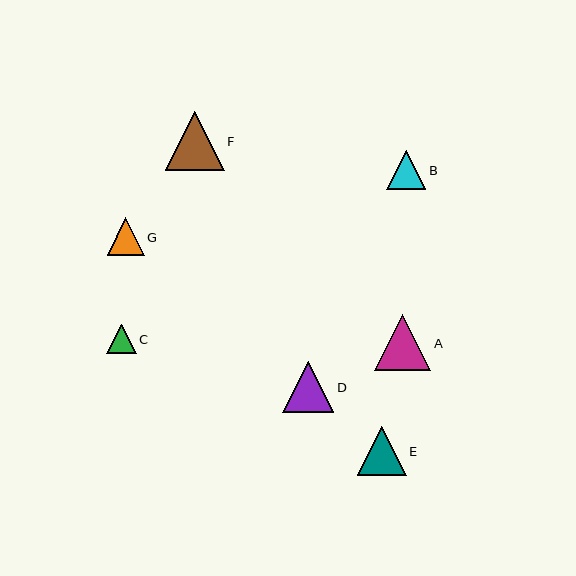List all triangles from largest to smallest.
From largest to smallest: F, A, D, E, B, G, C.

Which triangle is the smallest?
Triangle C is the smallest with a size of approximately 29 pixels.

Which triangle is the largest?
Triangle F is the largest with a size of approximately 59 pixels.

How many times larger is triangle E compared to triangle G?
Triangle E is approximately 1.3 times the size of triangle G.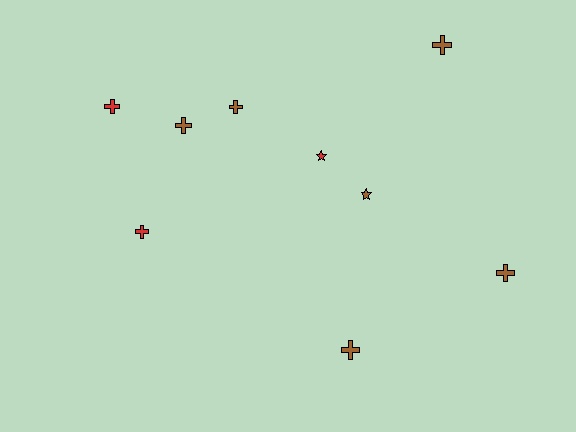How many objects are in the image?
There are 9 objects.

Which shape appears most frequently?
Cross, with 7 objects.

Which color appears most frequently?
Brown, with 6 objects.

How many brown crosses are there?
There are 5 brown crosses.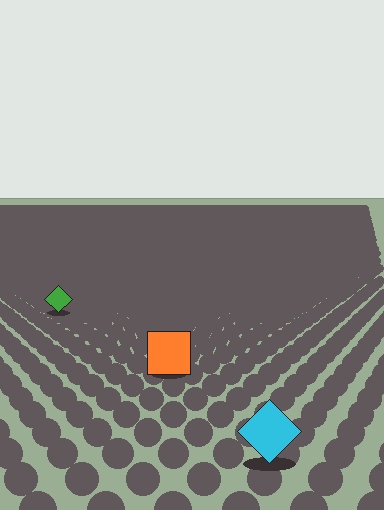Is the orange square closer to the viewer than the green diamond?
Yes. The orange square is closer — you can tell from the texture gradient: the ground texture is coarser near it.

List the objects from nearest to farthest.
From nearest to farthest: the cyan diamond, the orange square, the green diamond.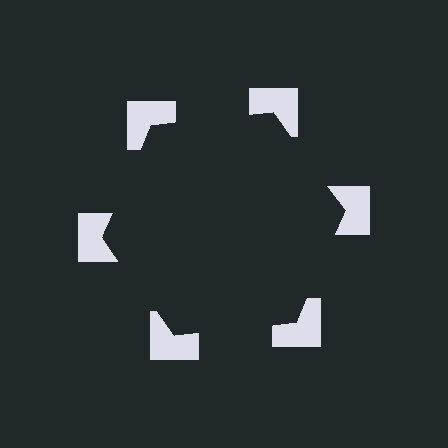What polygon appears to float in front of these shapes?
An illusory hexagon — its edges are inferred from the aligned wedge cuts in the notched squares, not physically drawn.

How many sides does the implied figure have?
6 sides.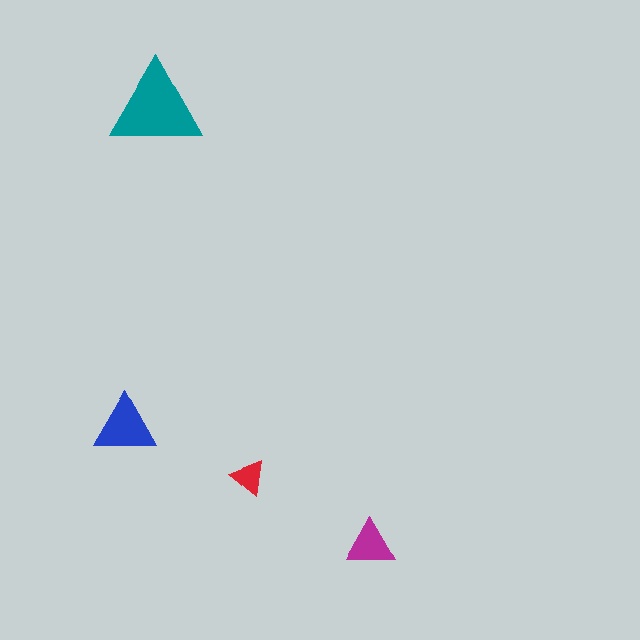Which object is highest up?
The teal triangle is topmost.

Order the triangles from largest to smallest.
the teal one, the blue one, the magenta one, the red one.